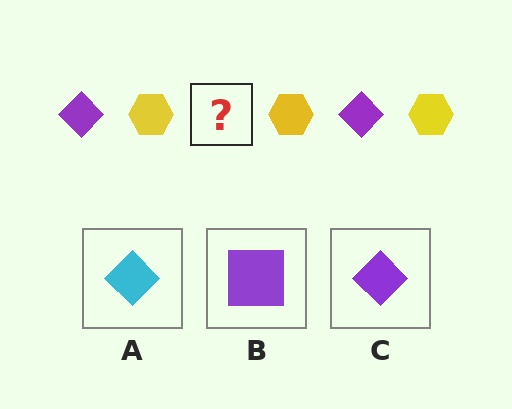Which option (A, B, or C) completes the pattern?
C.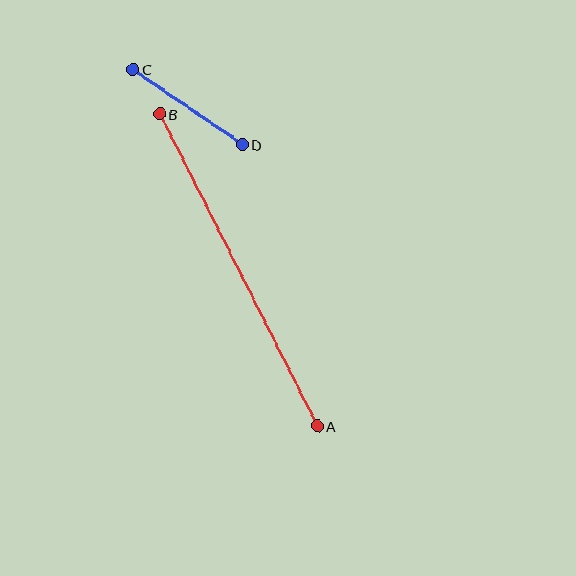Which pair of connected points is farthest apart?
Points A and B are farthest apart.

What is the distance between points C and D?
The distance is approximately 133 pixels.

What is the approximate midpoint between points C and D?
The midpoint is at approximately (188, 107) pixels.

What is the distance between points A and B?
The distance is approximately 350 pixels.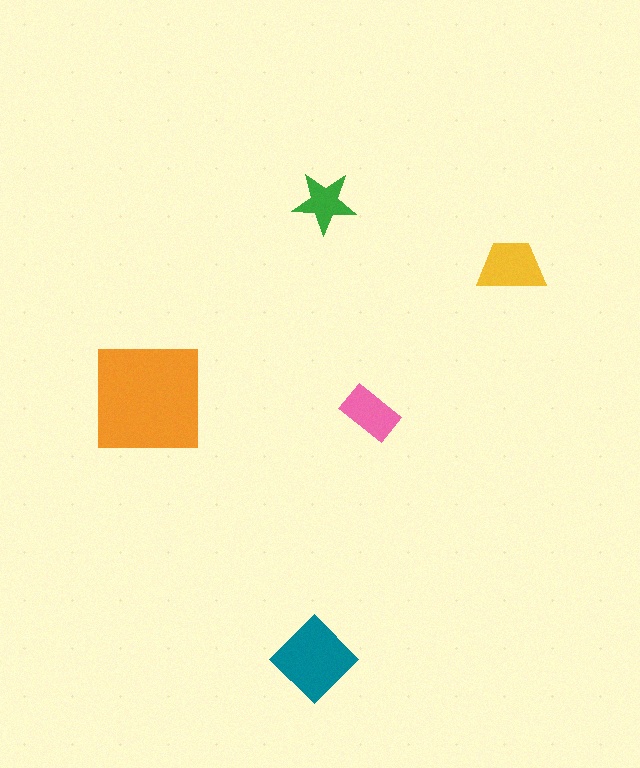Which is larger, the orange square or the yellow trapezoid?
The orange square.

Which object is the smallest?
The green star.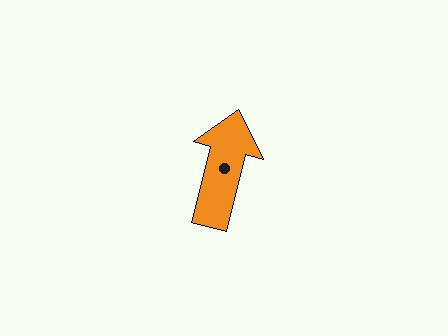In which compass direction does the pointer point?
North.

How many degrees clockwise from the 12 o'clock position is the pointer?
Approximately 14 degrees.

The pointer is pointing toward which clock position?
Roughly 12 o'clock.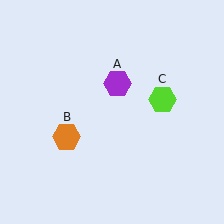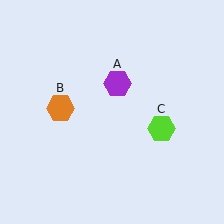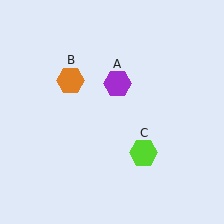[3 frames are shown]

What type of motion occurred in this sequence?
The orange hexagon (object B), lime hexagon (object C) rotated clockwise around the center of the scene.